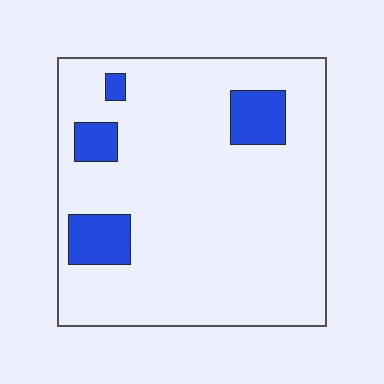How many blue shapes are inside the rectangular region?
4.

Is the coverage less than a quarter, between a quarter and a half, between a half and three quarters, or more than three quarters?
Less than a quarter.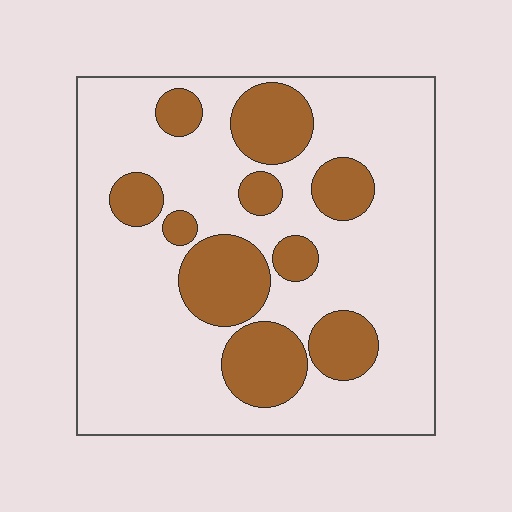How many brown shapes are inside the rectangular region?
10.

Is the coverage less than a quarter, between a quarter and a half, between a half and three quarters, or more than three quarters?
Between a quarter and a half.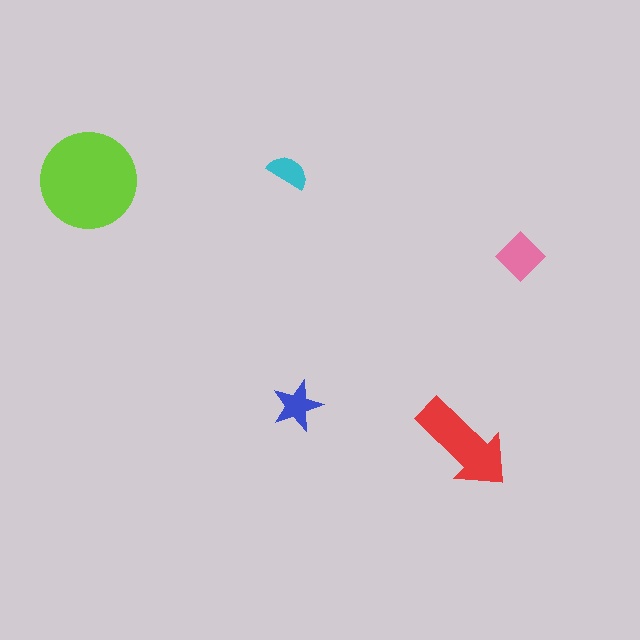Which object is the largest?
The lime circle.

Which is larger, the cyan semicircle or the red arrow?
The red arrow.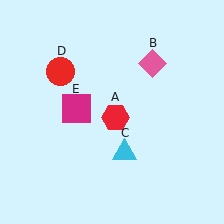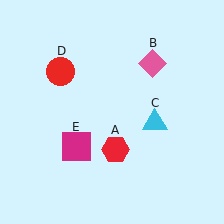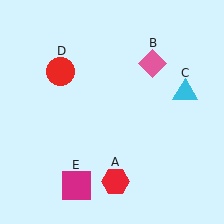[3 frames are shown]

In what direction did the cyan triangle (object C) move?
The cyan triangle (object C) moved up and to the right.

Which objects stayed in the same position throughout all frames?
Pink diamond (object B) and red circle (object D) remained stationary.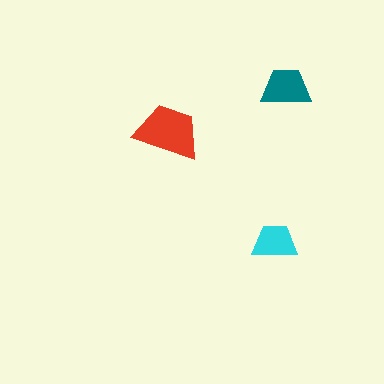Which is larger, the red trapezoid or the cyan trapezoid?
The red one.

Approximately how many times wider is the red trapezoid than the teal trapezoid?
About 1.5 times wider.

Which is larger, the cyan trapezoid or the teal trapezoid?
The teal one.